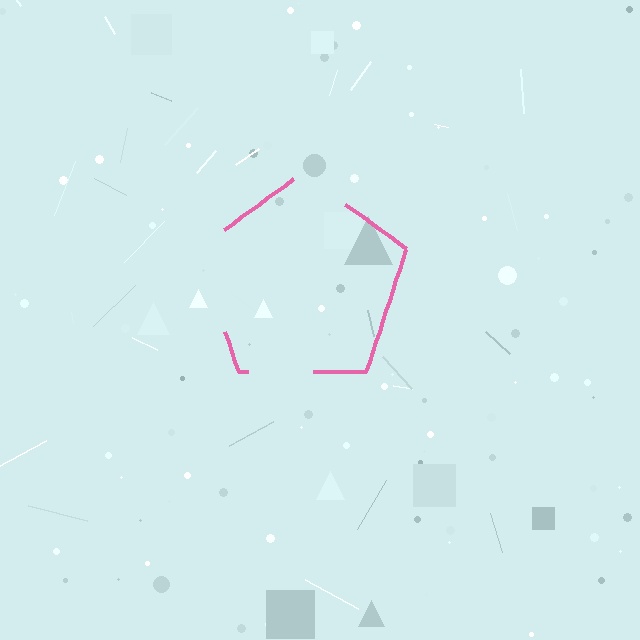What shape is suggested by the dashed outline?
The dashed outline suggests a pentagon.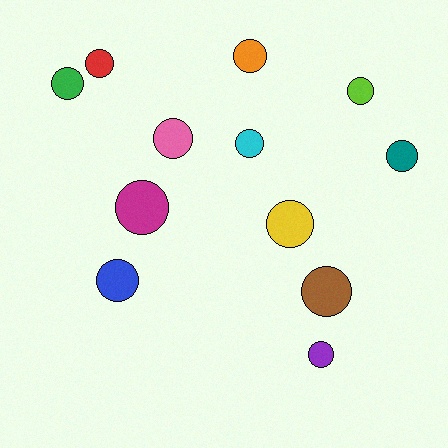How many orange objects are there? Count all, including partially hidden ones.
There is 1 orange object.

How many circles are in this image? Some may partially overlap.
There are 12 circles.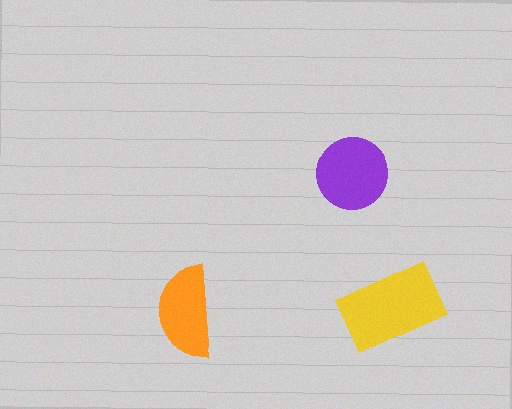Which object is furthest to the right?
The yellow rectangle is rightmost.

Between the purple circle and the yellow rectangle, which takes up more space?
The yellow rectangle.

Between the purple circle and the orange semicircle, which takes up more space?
The purple circle.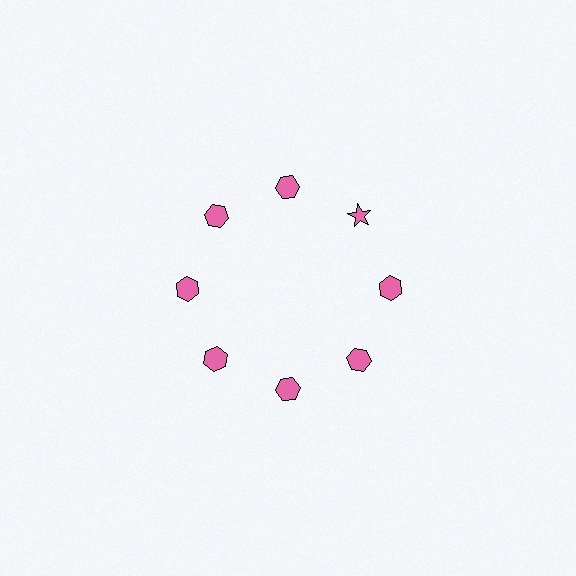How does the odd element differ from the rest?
It has a different shape: star instead of hexagon.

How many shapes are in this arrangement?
There are 8 shapes arranged in a ring pattern.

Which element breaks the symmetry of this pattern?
The pink star at roughly the 2 o'clock position breaks the symmetry. All other shapes are pink hexagons.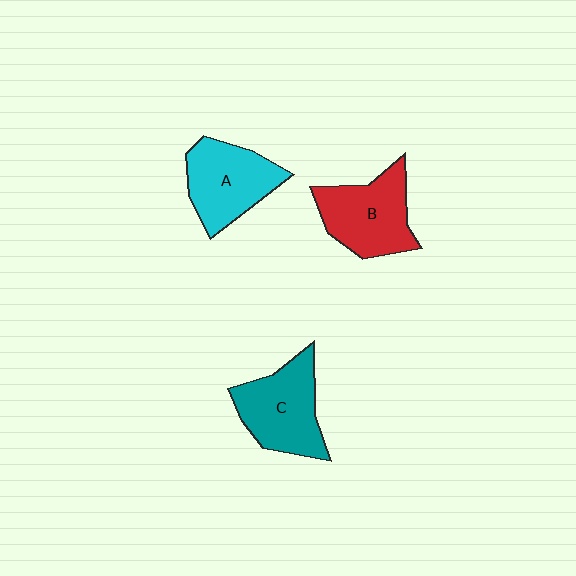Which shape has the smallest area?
Shape A (cyan).